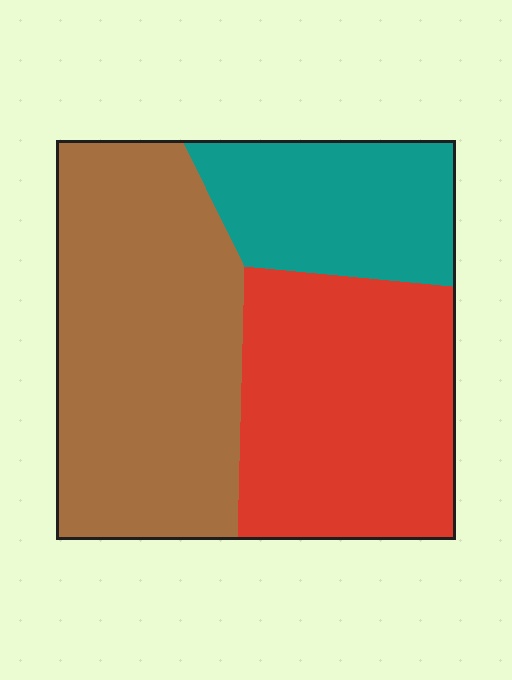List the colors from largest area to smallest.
From largest to smallest: brown, red, teal.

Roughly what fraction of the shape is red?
Red takes up between a quarter and a half of the shape.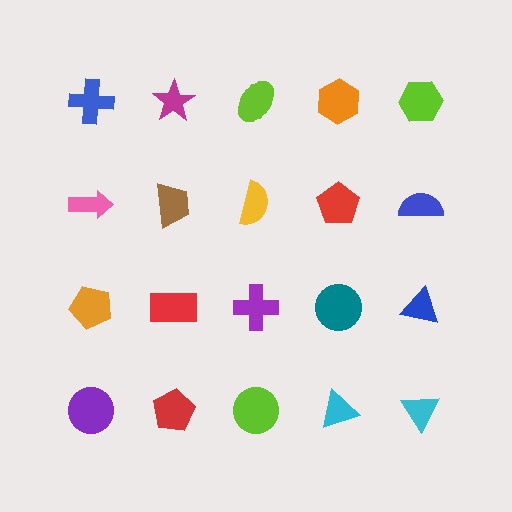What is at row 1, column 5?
A lime hexagon.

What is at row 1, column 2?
A magenta star.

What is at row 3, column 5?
A blue triangle.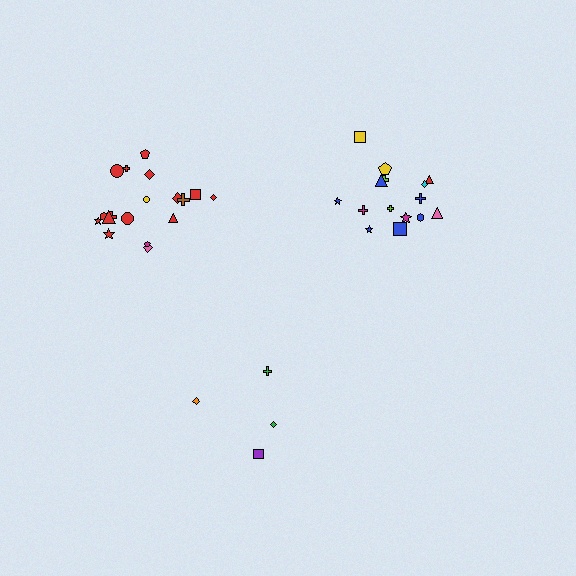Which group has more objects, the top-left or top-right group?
The top-left group.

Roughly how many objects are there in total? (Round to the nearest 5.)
Roughly 35 objects in total.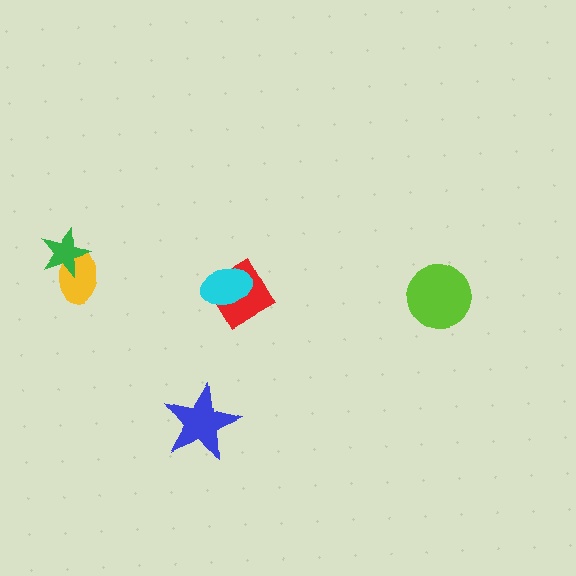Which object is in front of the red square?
The cyan ellipse is in front of the red square.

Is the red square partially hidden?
Yes, it is partially covered by another shape.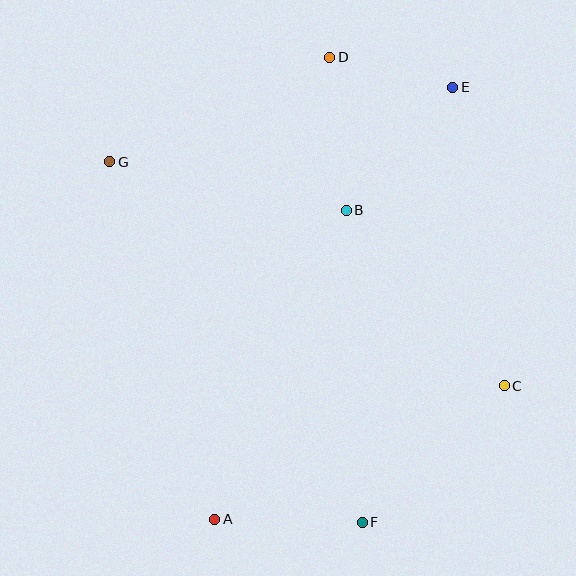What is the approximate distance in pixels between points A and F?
The distance between A and F is approximately 148 pixels.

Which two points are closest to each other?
Points D and E are closest to each other.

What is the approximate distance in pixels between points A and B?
The distance between A and B is approximately 336 pixels.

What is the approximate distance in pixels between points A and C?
The distance between A and C is approximately 319 pixels.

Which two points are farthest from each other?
Points A and E are farthest from each other.